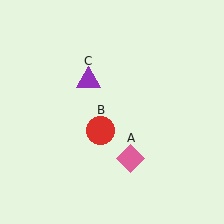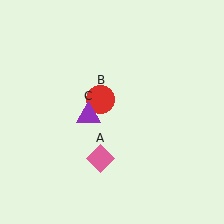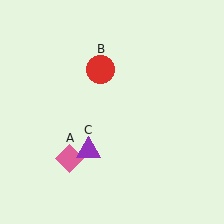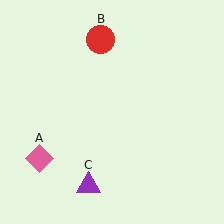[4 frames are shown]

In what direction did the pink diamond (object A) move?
The pink diamond (object A) moved left.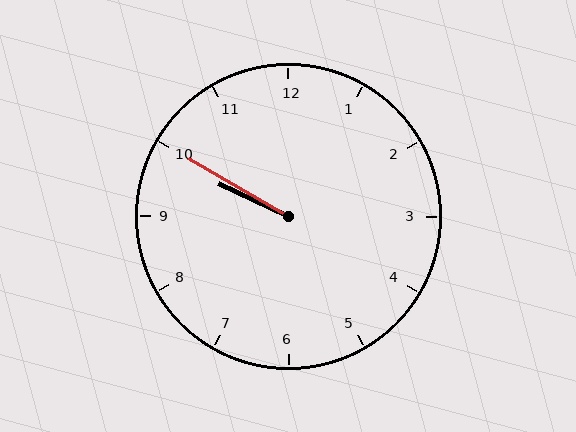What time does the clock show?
9:50.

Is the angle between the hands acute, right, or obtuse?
It is acute.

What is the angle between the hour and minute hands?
Approximately 5 degrees.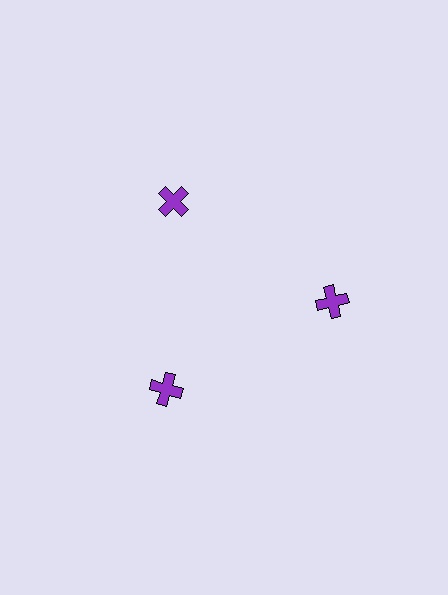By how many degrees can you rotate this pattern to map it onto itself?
The pattern maps onto itself every 120 degrees of rotation.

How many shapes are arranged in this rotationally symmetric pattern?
There are 3 shapes, arranged in 3 groups of 1.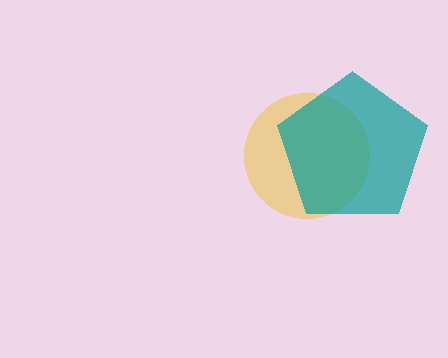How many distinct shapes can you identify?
There are 2 distinct shapes: a yellow circle, a teal pentagon.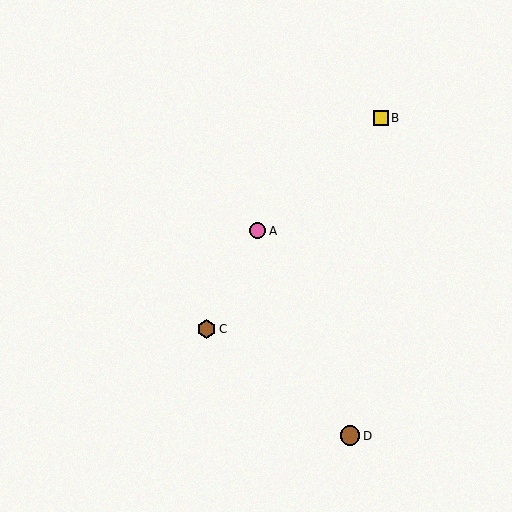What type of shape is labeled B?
Shape B is a yellow square.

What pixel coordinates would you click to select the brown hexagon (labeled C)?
Click at (207, 329) to select the brown hexagon C.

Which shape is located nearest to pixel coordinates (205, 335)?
The brown hexagon (labeled C) at (207, 329) is nearest to that location.